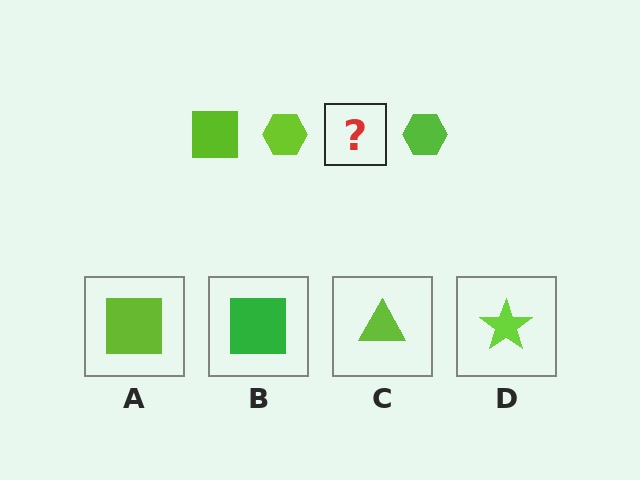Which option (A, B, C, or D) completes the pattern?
A.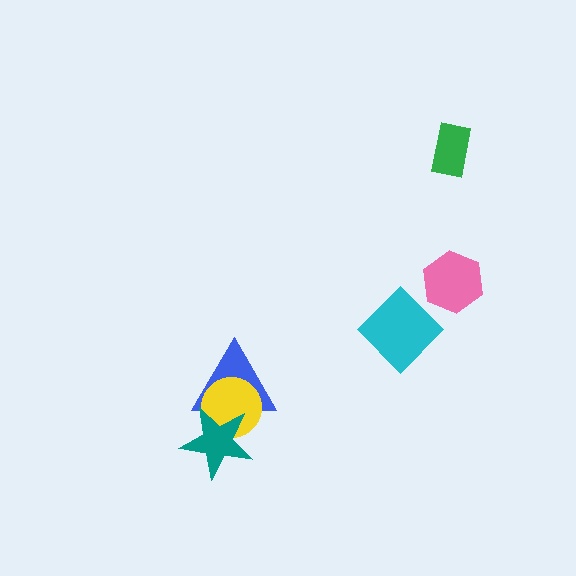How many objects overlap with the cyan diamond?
0 objects overlap with the cyan diamond.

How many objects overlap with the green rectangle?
0 objects overlap with the green rectangle.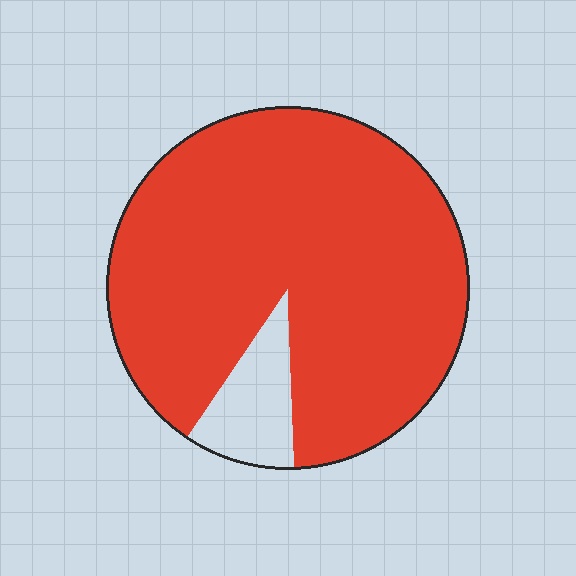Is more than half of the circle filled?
Yes.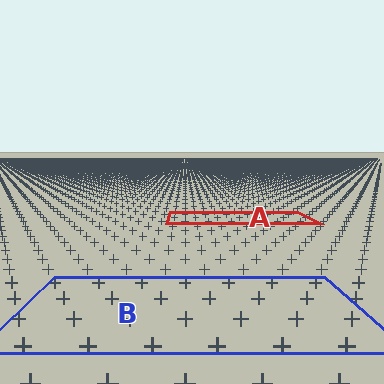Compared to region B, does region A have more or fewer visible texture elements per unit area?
Region A has more texture elements per unit area — they are packed more densely because it is farther away.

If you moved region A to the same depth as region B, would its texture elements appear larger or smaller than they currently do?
They would appear larger. At a closer depth, the same texture elements are projected at a bigger on-screen size.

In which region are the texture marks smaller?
The texture marks are smaller in region A, because it is farther away.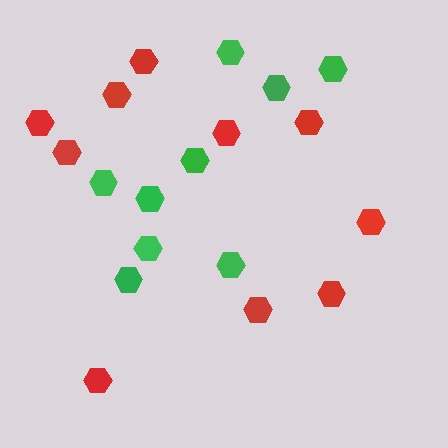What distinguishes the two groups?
There are 2 groups: one group of red hexagons (10) and one group of green hexagons (9).